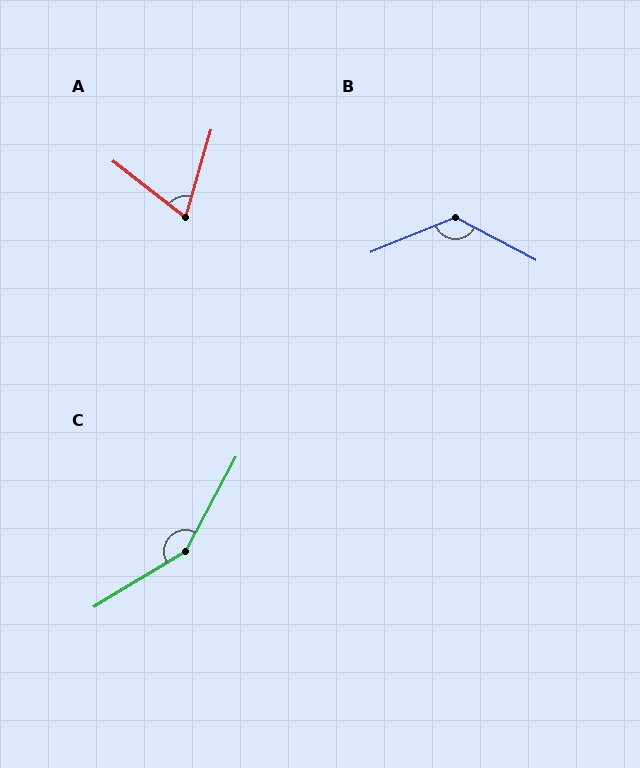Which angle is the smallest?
A, at approximately 68 degrees.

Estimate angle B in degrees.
Approximately 130 degrees.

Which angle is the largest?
C, at approximately 149 degrees.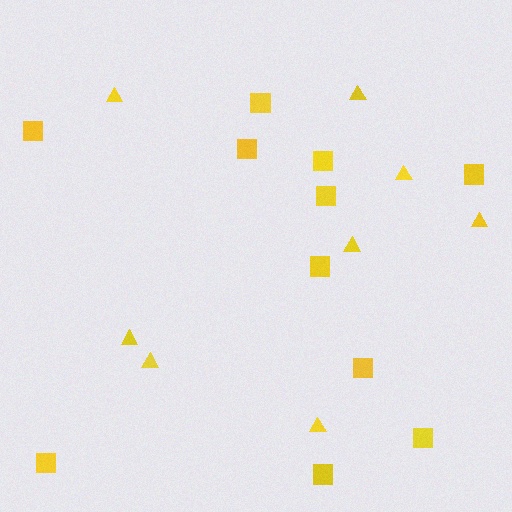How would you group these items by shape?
There are 2 groups: one group of triangles (8) and one group of squares (11).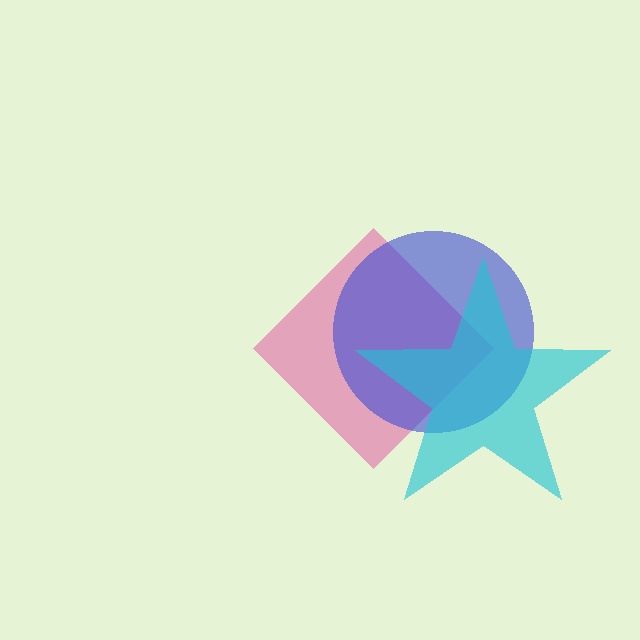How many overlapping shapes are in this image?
There are 3 overlapping shapes in the image.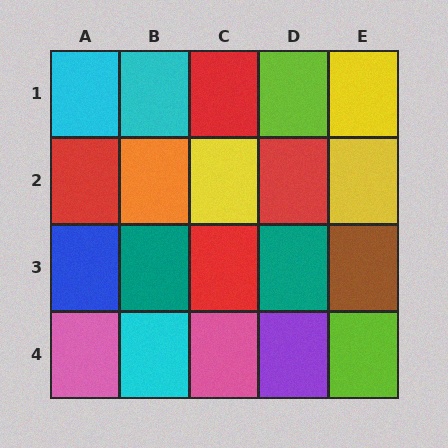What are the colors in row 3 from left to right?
Blue, teal, red, teal, brown.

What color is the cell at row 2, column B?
Orange.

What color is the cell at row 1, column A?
Cyan.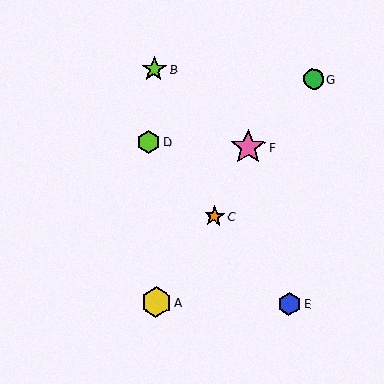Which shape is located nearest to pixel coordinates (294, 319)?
The blue hexagon (labeled E) at (289, 304) is nearest to that location.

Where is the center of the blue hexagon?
The center of the blue hexagon is at (289, 304).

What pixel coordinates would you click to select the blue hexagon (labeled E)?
Click at (289, 304) to select the blue hexagon E.